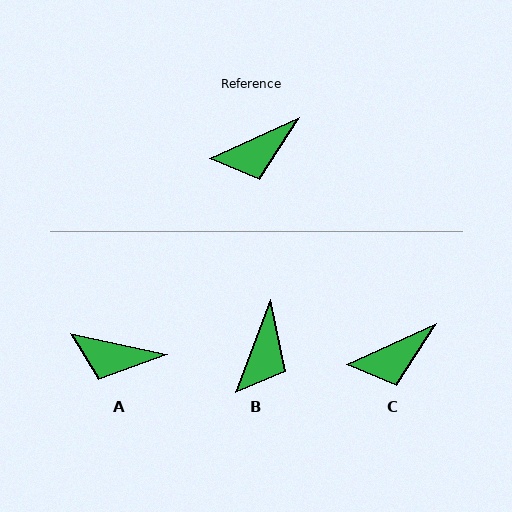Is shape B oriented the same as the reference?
No, it is off by about 45 degrees.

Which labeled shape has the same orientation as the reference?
C.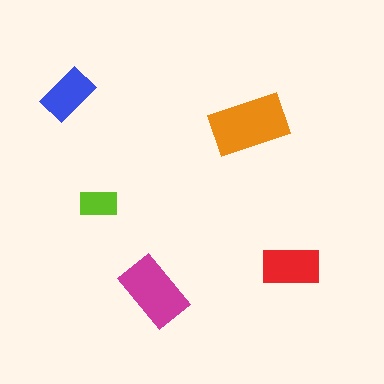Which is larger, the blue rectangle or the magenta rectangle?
The magenta one.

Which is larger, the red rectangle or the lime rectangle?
The red one.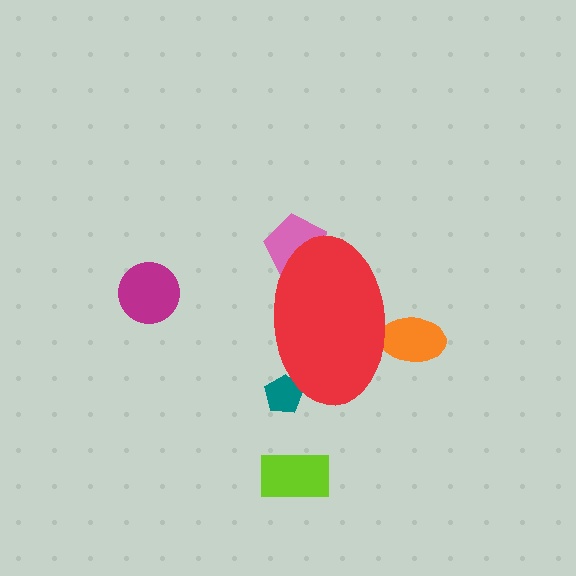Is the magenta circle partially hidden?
No, the magenta circle is fully visible.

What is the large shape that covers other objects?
A red ellipse.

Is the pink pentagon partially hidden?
Yes, the pink pentagon is partially hidden behind the red ellipse.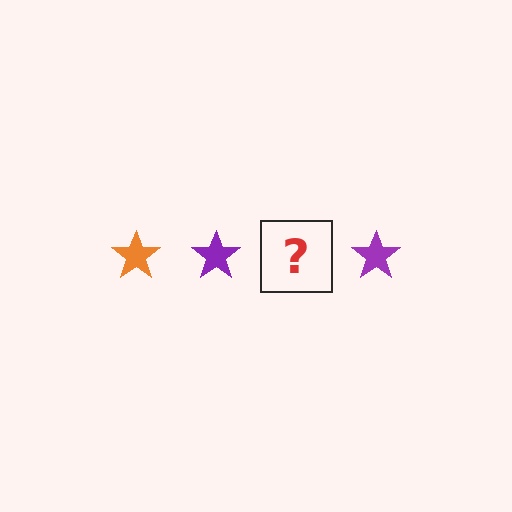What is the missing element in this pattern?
The missing element is an orange star.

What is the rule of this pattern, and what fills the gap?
The rule is that the pattern cycles through orange, purple stars. The gap should be filled with an orange star.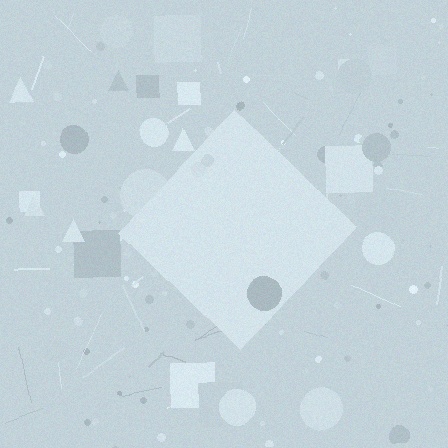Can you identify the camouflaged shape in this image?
The camouflaged shape is a diamond.